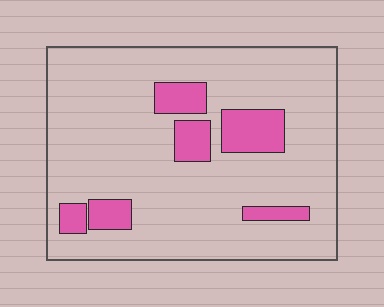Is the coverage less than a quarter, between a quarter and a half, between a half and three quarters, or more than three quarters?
Less than a quarter.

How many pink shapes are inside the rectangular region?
6.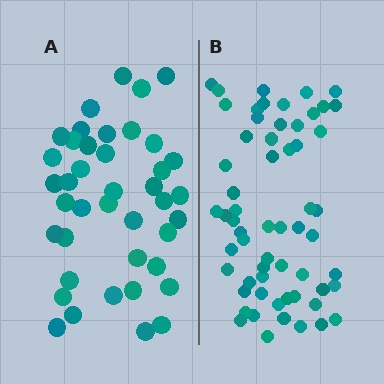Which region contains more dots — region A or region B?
Region B (the right region) has more dots.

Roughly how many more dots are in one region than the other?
Region B has approximately 20 more dots than region A.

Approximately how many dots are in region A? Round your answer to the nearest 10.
About 40 dots. (The exact count is 41, which rounds to 40.)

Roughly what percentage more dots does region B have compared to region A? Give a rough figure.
About 45% more.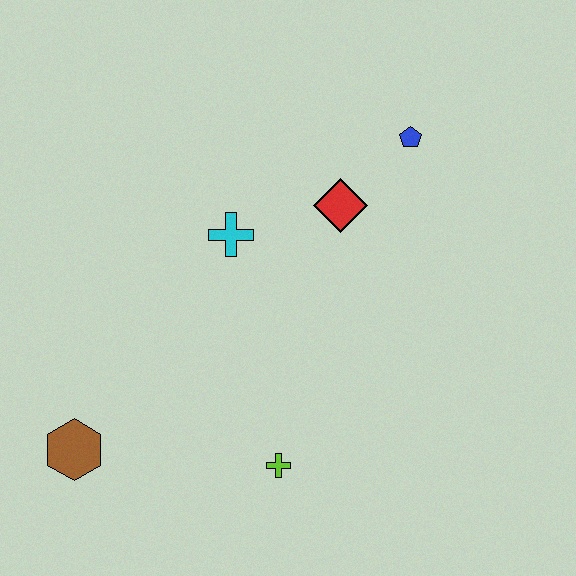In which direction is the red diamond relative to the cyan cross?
The red diamond is to the right of the cyan cross.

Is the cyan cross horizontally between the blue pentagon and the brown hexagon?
Yes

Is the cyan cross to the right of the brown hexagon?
Yes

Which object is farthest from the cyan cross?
The brown hexagon is farthest from the cyan cross.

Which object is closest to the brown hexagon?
The lime cross is closest to the brown hexagon.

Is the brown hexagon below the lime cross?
No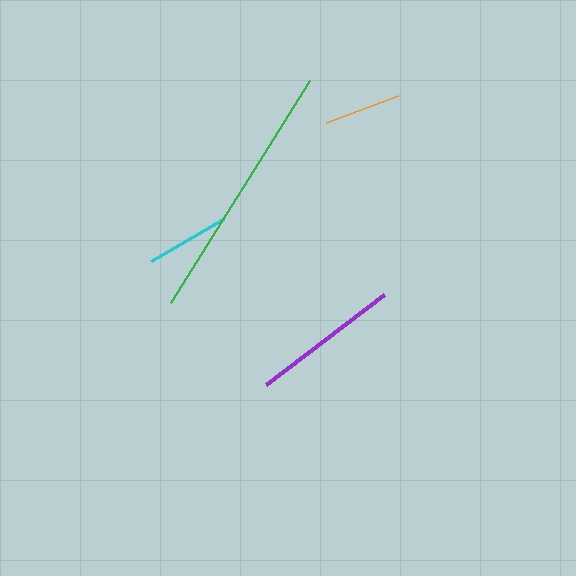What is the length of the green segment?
The green segment is approximately 261 pixels long.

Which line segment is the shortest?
The orange line is the shortest at approximately 77 pixels.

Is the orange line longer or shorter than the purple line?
The purple line is longer than the orange line.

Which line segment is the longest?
The green line is the longest at approximately 261 pixels.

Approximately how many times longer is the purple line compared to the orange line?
The purple line is approximately 1.9 times the length of the orange line.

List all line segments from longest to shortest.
From longest to shortest: green, purple, cyan, orange.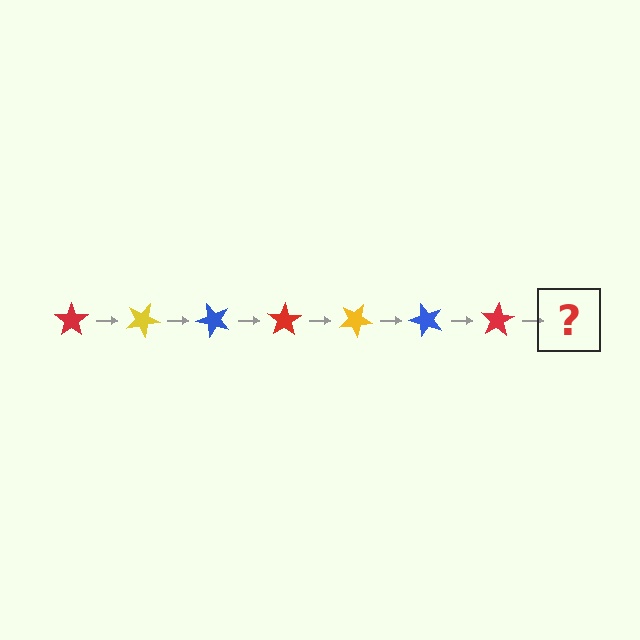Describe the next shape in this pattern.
It should be a yellow star, rotated 175 degrees from the start.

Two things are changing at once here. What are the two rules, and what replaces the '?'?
The two rules are that it rotates 25 degrees each step and the color cycles through red, yellow, and blue. The '?' should be a yellow star, rotated 175 degrees from the start.